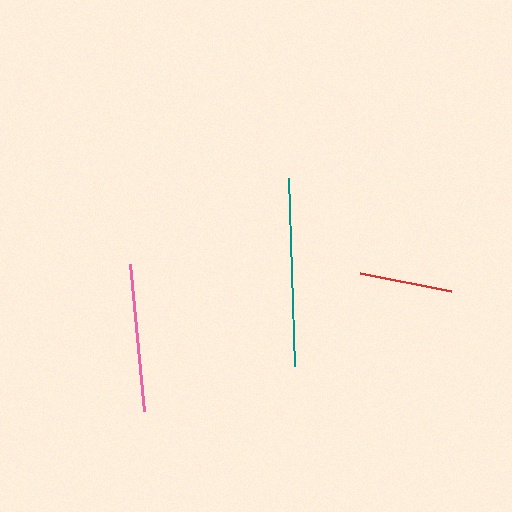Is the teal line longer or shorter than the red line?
The teal line is longer than the red line.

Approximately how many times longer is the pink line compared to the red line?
The pink line is approximately 1.6 times the length of the red line.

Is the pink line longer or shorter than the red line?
The pink line is longer than the red line.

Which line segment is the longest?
The teal line is the longest at approximately 188 pixels.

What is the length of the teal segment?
The teal segment is approximately 188 pixels long.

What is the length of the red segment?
The red segment is approximately 92 pixels long.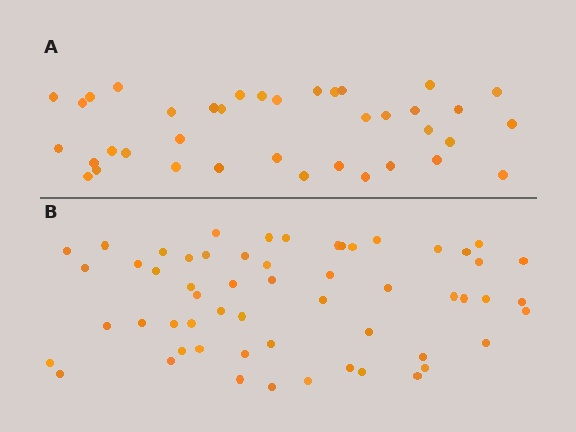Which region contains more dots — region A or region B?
Region B (the bottom region) has more dots.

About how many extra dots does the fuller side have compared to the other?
Region B has approximately 20 more dots than region A.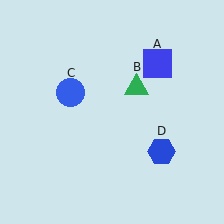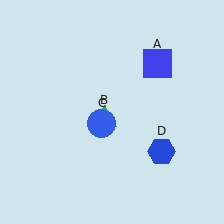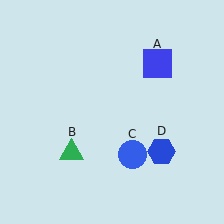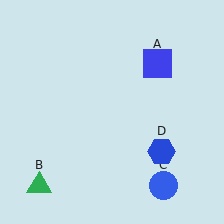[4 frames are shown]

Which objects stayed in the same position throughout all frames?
Blue square (object A) and blue hexagon (object D) remained stationary.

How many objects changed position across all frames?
2 objects changed position: green triangle (object B), blue circle (object C).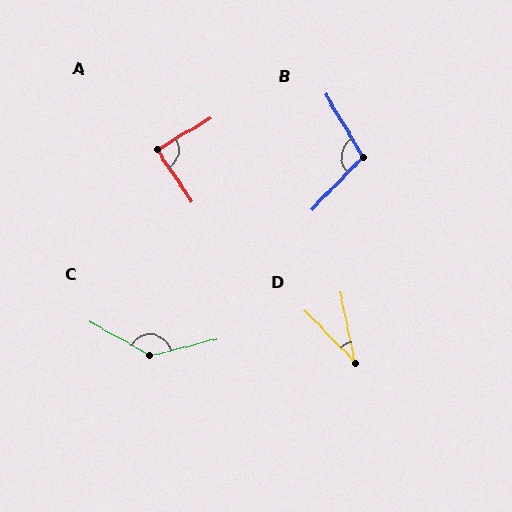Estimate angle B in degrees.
Approximately 105 degrees.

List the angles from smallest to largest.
D (33°), A (87°), B (105°), C (137°).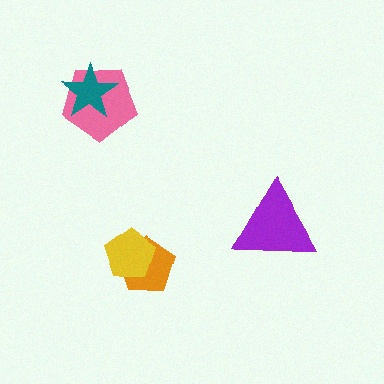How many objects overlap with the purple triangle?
0 objects overlap with the purple triangle.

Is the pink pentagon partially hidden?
Yes, it is partially covered by another shape.